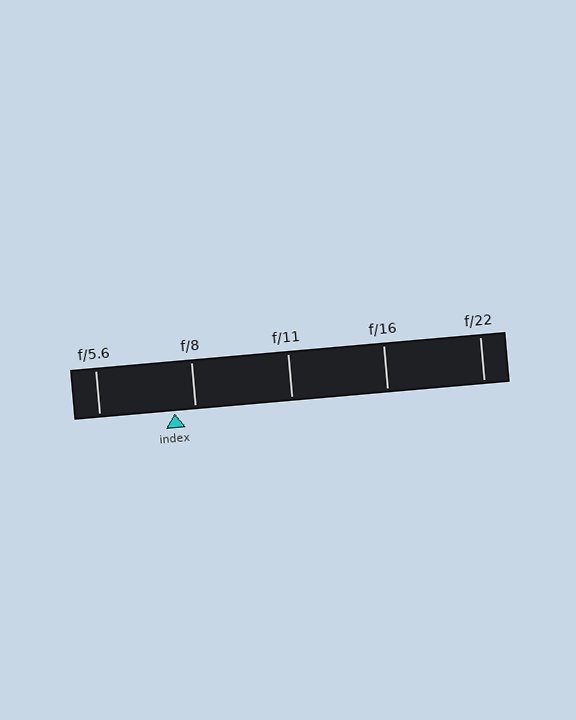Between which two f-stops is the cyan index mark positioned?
The index mark is between f/5.6 and f/8.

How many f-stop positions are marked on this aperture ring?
There are 5 f-stop positions marked.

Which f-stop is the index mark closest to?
The index mark is closest to f/8.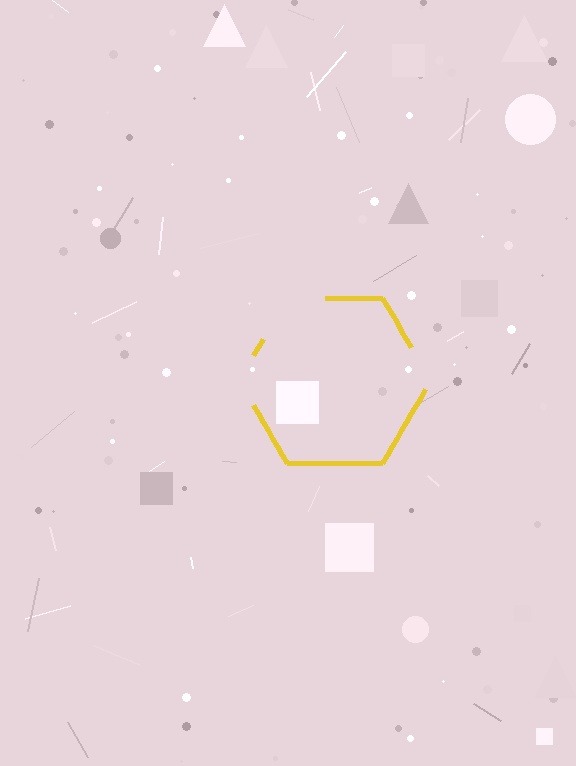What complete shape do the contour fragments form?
The contour fragments form a hexagon.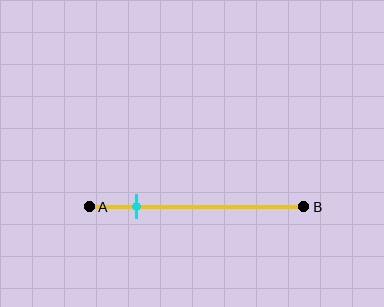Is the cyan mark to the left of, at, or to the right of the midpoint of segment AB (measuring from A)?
The cyan mark is to the left of the midpoint of segment AB.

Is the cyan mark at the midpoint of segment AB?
No, the mark is at about 20% from A, not at the 50% midpoint.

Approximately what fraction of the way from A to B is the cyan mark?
The cyan mark is approximately 20% of the way from A to B.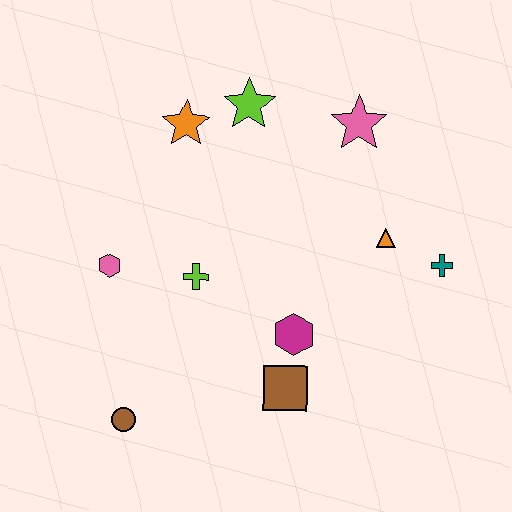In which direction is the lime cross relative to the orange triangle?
The lime cross is to the left of the orange triangle.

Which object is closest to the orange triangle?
The teal cross is closest to the orange triangle.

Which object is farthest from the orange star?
The brown circle is farthest from the orange star.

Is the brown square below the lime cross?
Yes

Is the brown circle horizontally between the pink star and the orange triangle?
No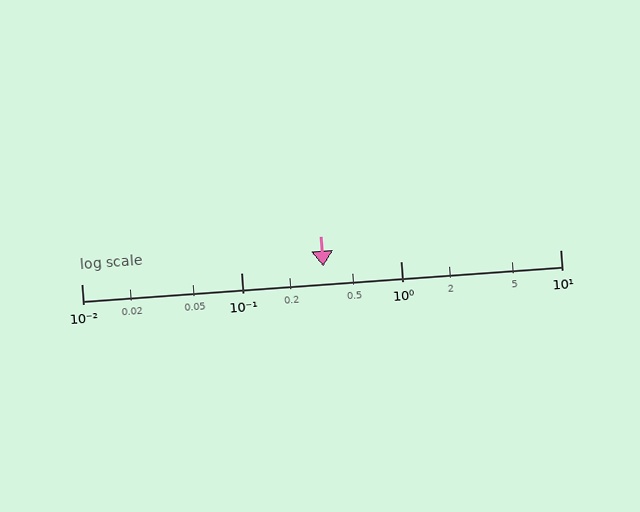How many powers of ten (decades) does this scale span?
The scale spans 3 decades, from 0.01 to 10.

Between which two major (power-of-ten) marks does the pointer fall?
The pointer is between 0.1 and 1.